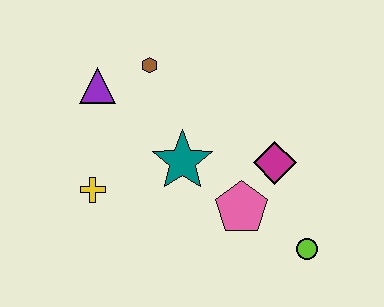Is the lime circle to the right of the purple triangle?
Yes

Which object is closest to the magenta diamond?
The pink pentagon is closest to the magenta diamond.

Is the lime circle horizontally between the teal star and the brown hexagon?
No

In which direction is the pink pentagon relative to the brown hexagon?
The pink pentagon is below the brown hexagon.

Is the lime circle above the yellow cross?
No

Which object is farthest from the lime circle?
The purple triangle is farthest from the lime circle.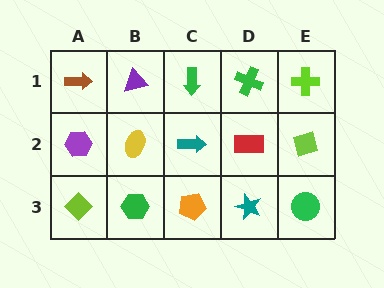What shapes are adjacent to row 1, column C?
A teal arrow (row 2, column C), a purple triangle (row 1, column B), a green cross (row 1, column D).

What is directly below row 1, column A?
A purple hexagon.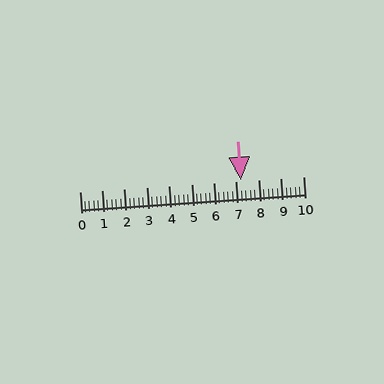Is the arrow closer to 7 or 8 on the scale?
The arrow is closer to 7.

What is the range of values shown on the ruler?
The ruler shows values from 0 to 10.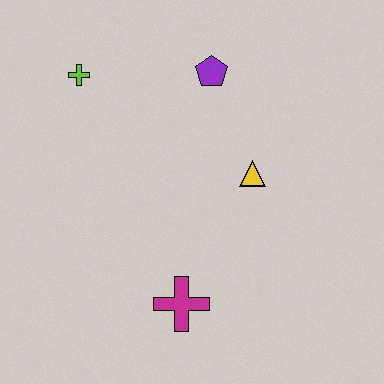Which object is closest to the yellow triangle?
The purple pentagon is closest to the yellow triangle.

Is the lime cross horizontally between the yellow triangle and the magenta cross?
No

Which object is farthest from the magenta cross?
The lime cross is farthest from the magenta cross.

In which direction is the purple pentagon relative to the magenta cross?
The purple pentagon is above the magenta cross.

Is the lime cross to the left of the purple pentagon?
Yes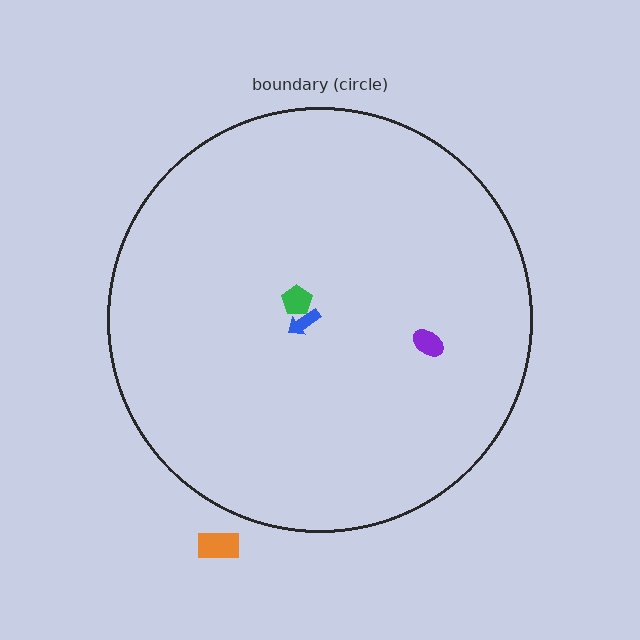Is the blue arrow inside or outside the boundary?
Inside.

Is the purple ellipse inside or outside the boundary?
Inside.